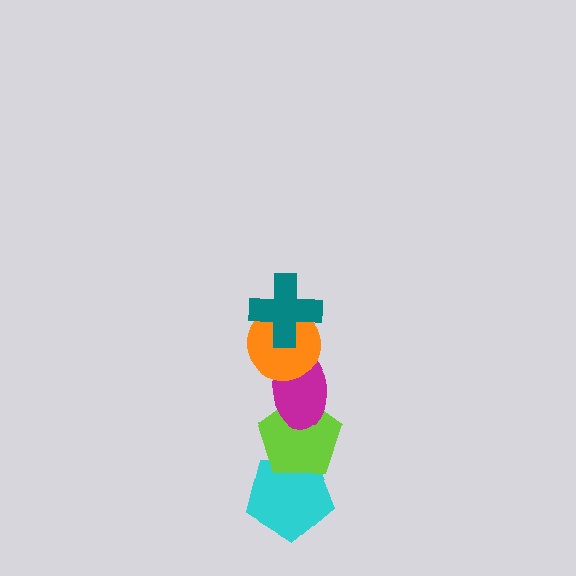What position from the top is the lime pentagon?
The lime pentagon is 4th from the top.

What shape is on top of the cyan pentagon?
The lime pentagon is on top of the cyan pentagon.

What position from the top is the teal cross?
The teal cross is 1st from the top.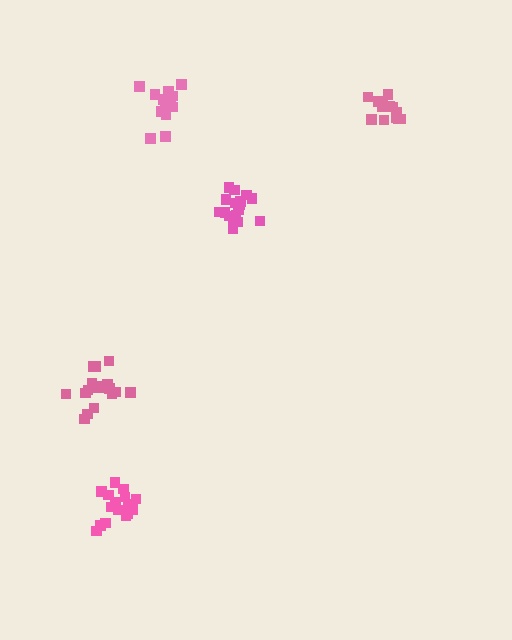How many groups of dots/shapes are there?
There are 5 groups.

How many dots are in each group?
Group 1: 18 dots, Group 2: 15 dots, Group 3: 17 dots, Group 4: 14 dots, Group 5: 19 dots (83 total).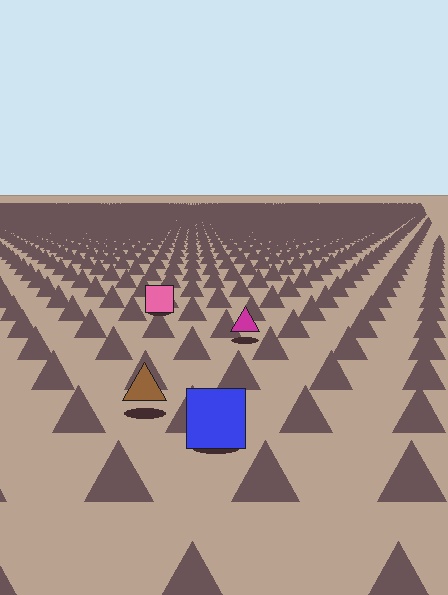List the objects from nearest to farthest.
From nearest to farthest: the blue square, the brown triangle, the magenta triangle, the pink square.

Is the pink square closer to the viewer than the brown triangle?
No. The brown triangle is closer — you can tell from the texture gradient: the ground texture is coarser near it.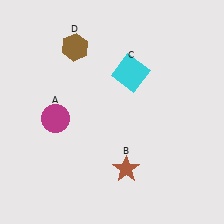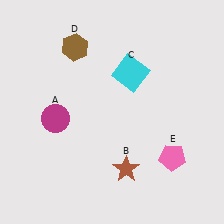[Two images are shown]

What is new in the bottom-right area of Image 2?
A pink pentagon (E) was added in the bottom-right area of Image 2.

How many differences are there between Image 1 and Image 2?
There is 1 difference between the two images.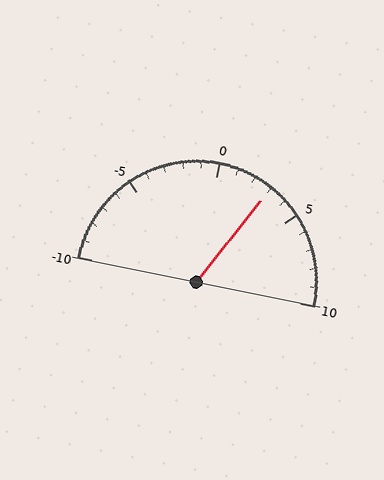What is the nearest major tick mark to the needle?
The nearest major tick mark is 5.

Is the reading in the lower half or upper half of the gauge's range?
The reading is in the upper half of the range (-10 to 10).